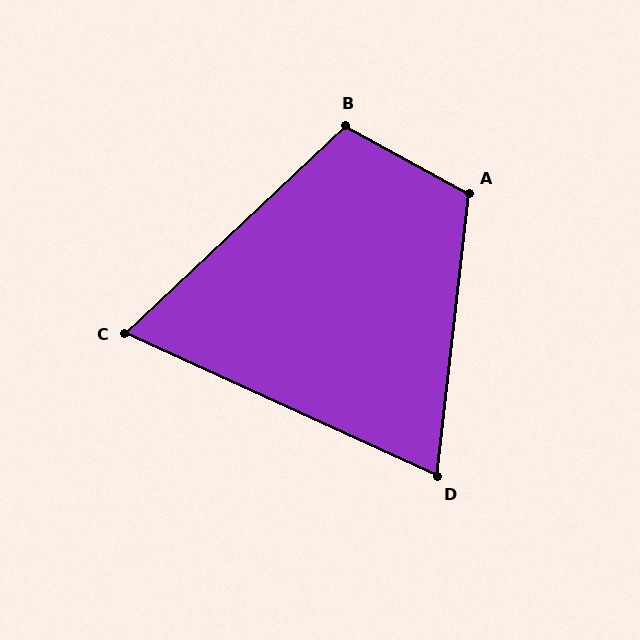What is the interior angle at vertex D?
Approximately 72 degrees (acute).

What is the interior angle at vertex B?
Approximately 108 degrees (obtuse).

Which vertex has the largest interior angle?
A, at approximately 112 degrees.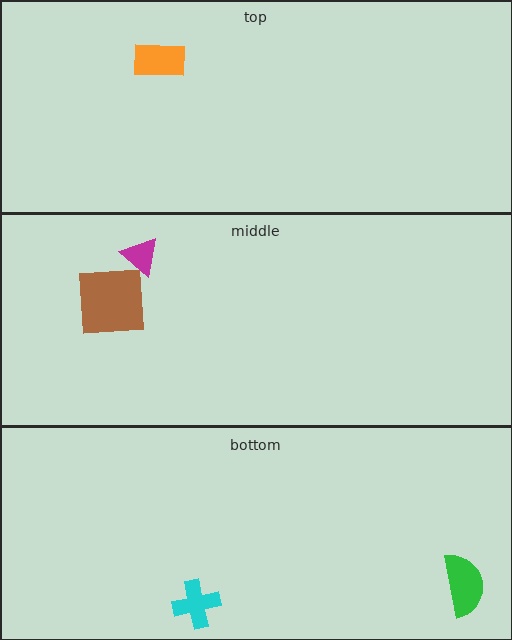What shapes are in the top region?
The orange rectangle.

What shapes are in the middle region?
The brown square, the magenta triangle.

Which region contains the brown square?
The middle region.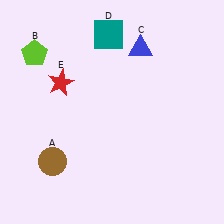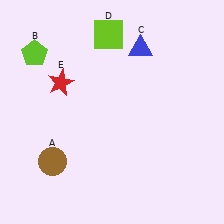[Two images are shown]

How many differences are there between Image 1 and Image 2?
There is 1 difference between the two images.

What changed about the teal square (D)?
In Image 1, D is teal. In Image 2, it changed to lime.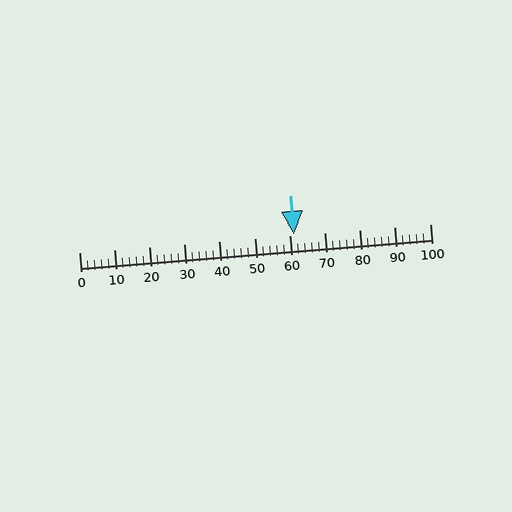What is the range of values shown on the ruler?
The ruler shows values from 0 to 100.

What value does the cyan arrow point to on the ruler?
The cyan arrow points to approximately 61.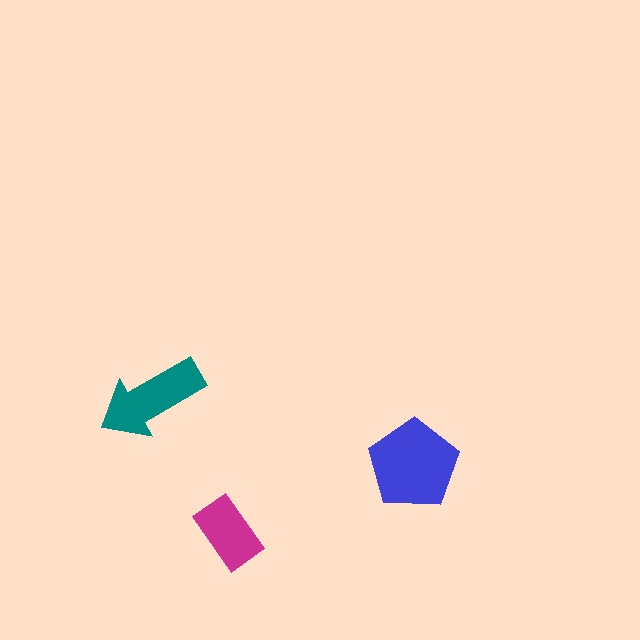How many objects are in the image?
There are 3 objects in the image.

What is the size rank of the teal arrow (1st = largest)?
2nd.